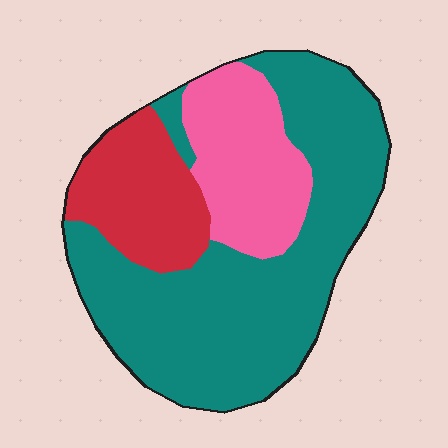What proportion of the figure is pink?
Pink takes up less than a quarter of the figure.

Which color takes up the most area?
Teal, at roughly 60%.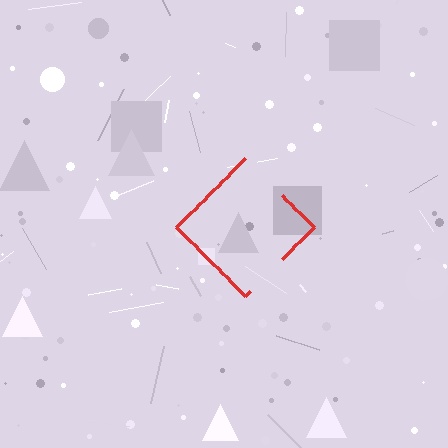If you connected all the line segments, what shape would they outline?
They would outline a diamond.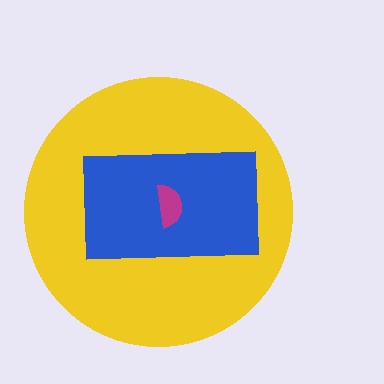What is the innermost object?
The magenta semicircle.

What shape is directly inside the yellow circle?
The blue rectangle.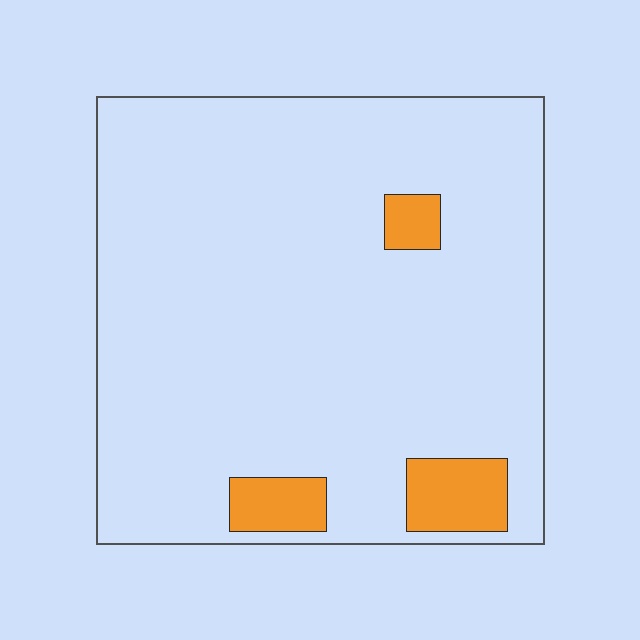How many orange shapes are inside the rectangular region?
3.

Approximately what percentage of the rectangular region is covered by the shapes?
Approximately 10%.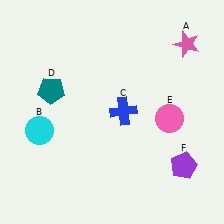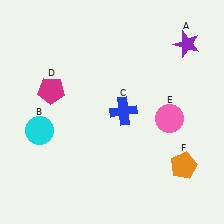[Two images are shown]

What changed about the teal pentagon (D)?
In Image 1, D is teal. In Image 2, it changed to magenta.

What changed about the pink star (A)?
In Image 1, A is pink. In Image 2, it changed to purple.